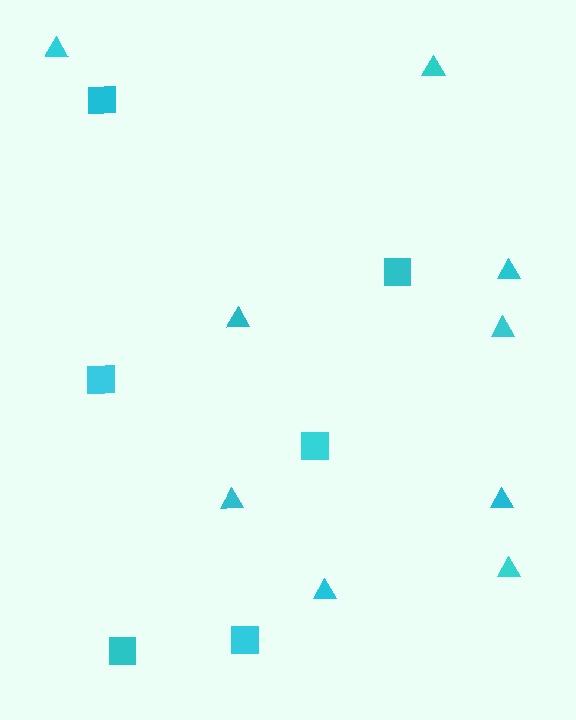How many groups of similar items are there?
There are 2 groups: one group of triangles (9) and one group of squares (6).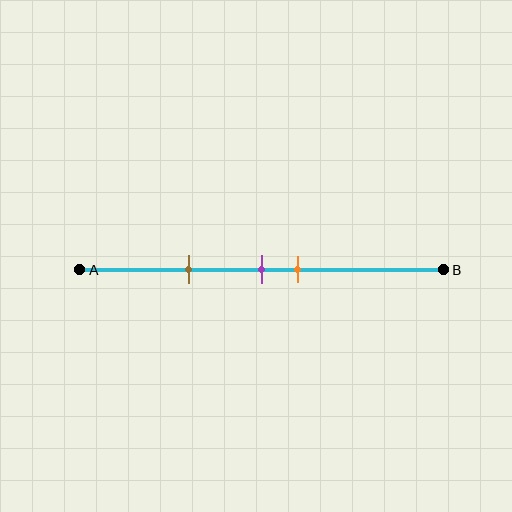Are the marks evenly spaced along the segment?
No, the marks are not evenly spaced.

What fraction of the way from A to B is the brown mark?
The brown mark is approximately 30% (0.3) of the way from A to B.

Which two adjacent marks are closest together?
The purple and orange marks are the closest adjacent pair.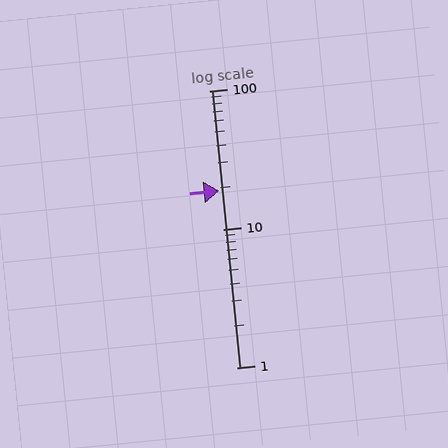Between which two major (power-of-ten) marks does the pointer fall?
The pointer is between 10 and 100.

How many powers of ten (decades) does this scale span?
The scale spans 2 decades, from 1 to 100.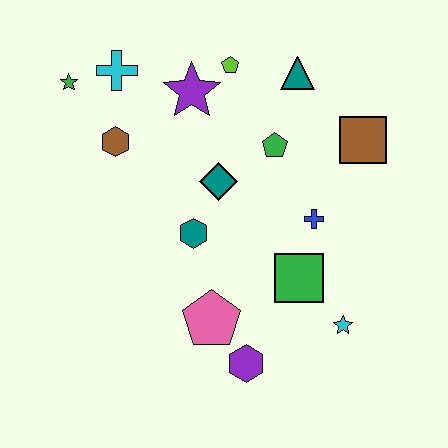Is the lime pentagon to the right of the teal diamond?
Yes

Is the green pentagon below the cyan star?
No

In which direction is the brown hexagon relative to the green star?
The brown hexagon is below the green star.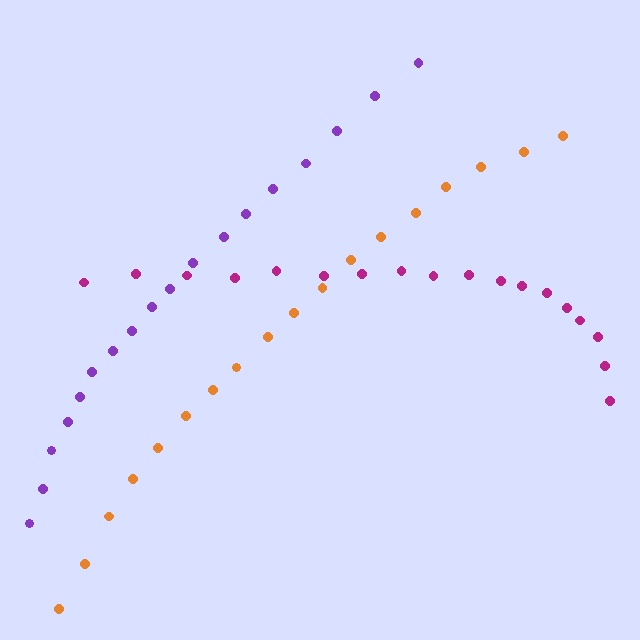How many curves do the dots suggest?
There are 3 distinct paths.